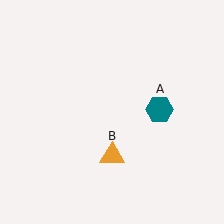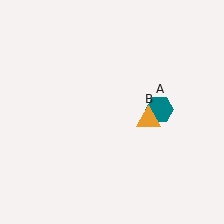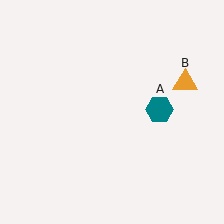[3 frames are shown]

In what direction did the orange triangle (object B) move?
The orange triangle (object B) moved up and to the right.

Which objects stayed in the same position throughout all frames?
Teal hexagon (object A) remained stationary.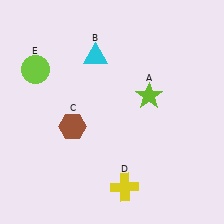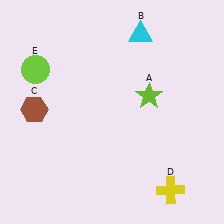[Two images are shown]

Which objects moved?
The objects that moved are: the cyan triangle (B), the brown hexagon (C), the yellow cross (D).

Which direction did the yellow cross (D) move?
The yellow cross (D) moved right.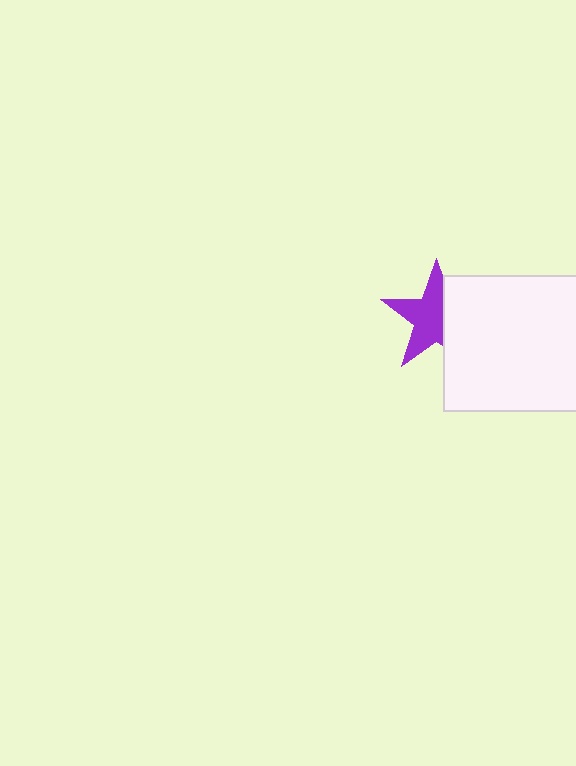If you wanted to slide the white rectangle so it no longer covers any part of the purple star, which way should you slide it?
Slide it right — that is the most direct way to separate the two shapes.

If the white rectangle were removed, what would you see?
You would see the complete purple star.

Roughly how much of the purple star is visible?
About half of it is visible (roughly 62%).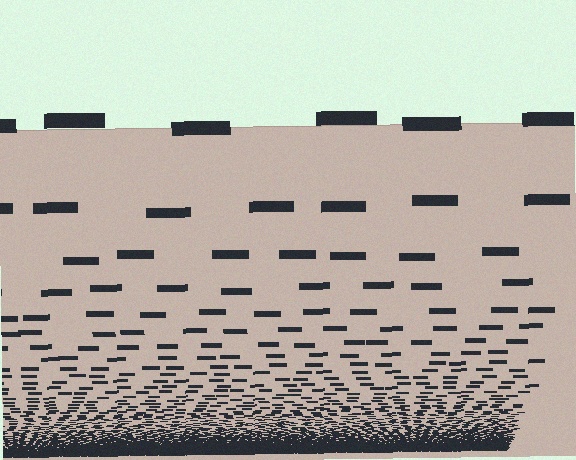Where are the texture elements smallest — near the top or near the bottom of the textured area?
Near the bottom.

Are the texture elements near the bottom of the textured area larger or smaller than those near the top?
Smaller. The gradient is inverted — elements near the bottom are smaller and denser.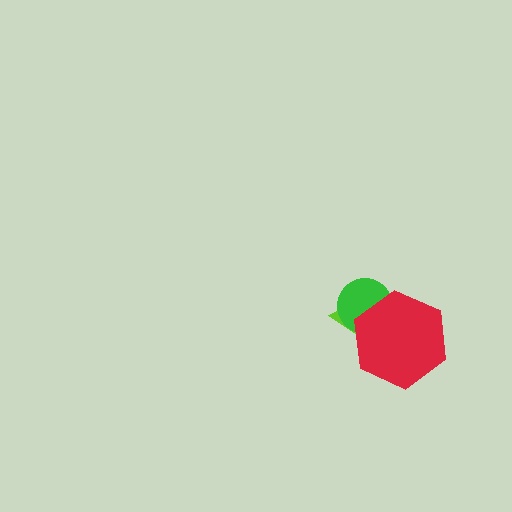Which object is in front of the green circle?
The red hexagon is in front of the green circle.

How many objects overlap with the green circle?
2 objects overlap with the green circle.